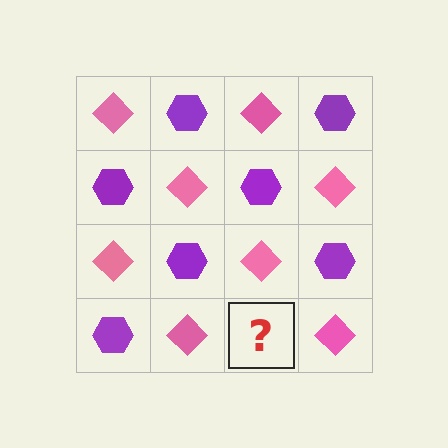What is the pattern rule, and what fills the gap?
The rule is that it alternates pink diamond and purple hexagon in a checkerboard pattern. The gap should be filled with a purple hexagon.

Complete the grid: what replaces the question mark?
The question mark should be replaced with a purple hexagon.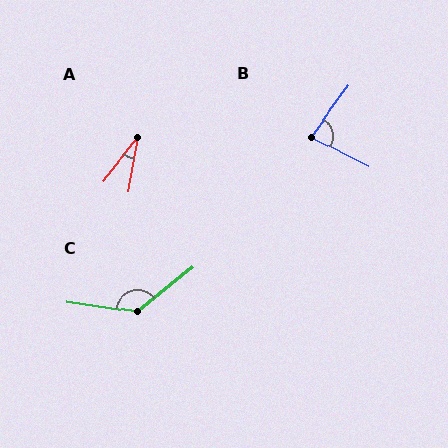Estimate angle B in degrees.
Approximately 81 degrees.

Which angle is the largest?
C, at approximately 133 degrees.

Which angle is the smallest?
A, at approximately 29 degrees.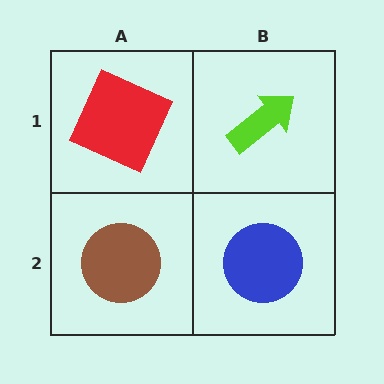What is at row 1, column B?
A lime arrow.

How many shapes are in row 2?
2 shapes.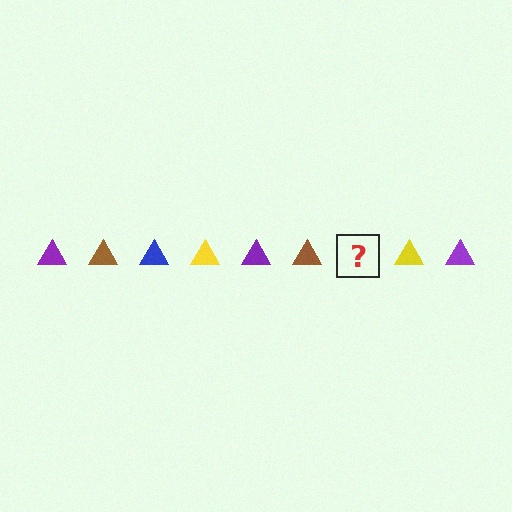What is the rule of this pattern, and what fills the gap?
The rule is that the pattern cycles through purple, brown, blue, yellow triangles. The gap should be filled with a blue triangle.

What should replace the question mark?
The question mark should be replaced with a blue triangle.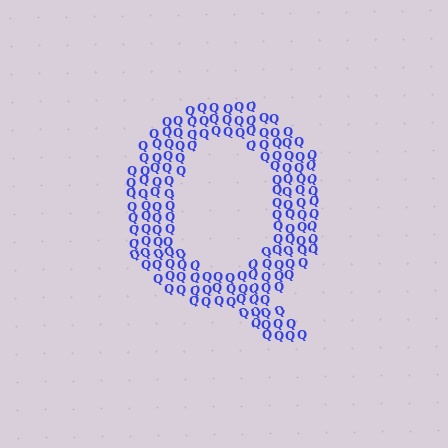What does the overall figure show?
The overall figure shows the letter Q.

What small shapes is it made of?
It is made of small letter Q's.